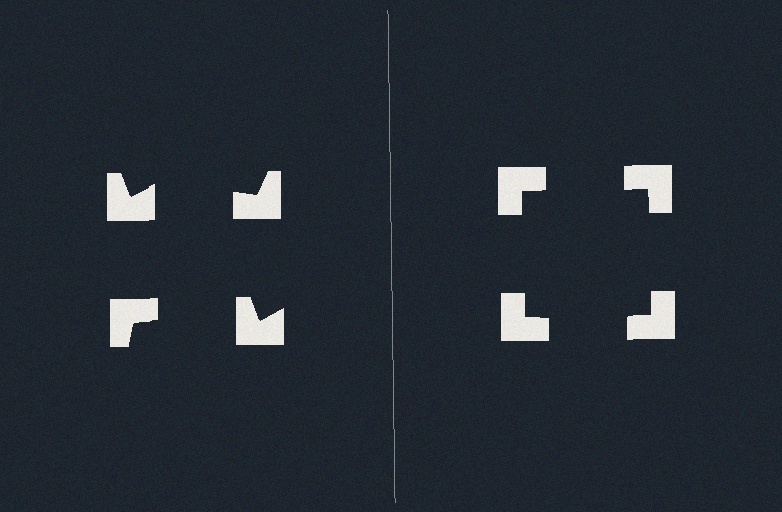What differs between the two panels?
The notched squares are positioned identically on both sides; only the wedge orientations differ. On the right they align to a square; on the left they are misaligned.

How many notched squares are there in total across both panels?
8 — 4 on each side.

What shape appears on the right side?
An illusory square.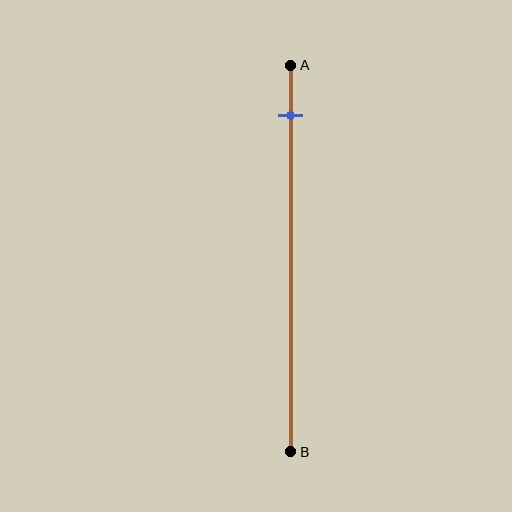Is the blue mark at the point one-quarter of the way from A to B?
No, the mark is at about 15% from A, not at the 25% one-quarter point.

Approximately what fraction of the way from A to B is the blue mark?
The blue mark is approximately 15% of the way from A to B.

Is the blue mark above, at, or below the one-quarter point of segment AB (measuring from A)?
The blue mark is above the one-quarter point of segment AB.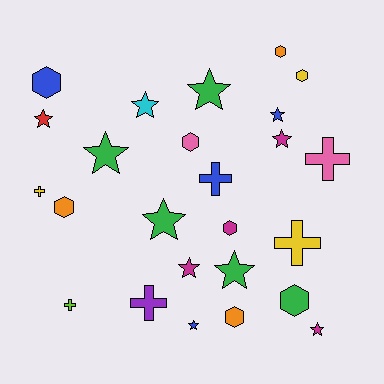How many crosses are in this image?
There are 6 crosses.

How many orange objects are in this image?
There are 3 orange objects.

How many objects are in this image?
There are 25 objects.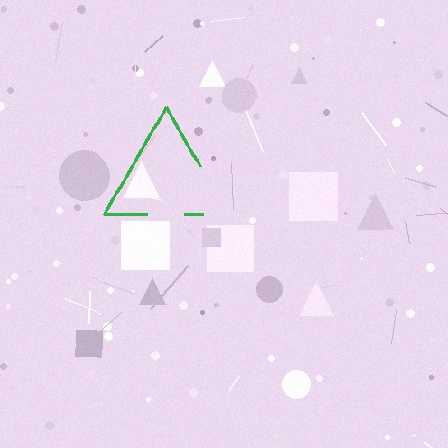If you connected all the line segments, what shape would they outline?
They would outline a triangle.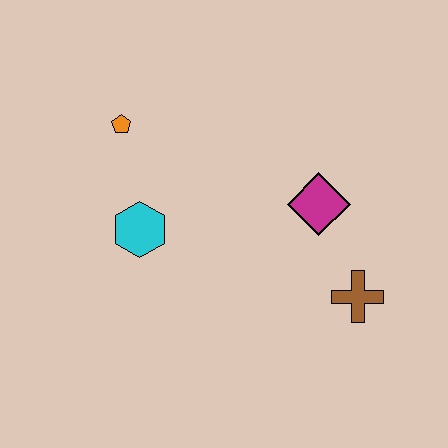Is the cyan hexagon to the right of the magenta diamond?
No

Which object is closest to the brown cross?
The magenta diamond is closest to the brown cross.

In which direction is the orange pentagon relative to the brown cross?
The orange pentagon is to the left of the brown cross.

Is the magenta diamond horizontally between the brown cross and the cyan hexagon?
Yes